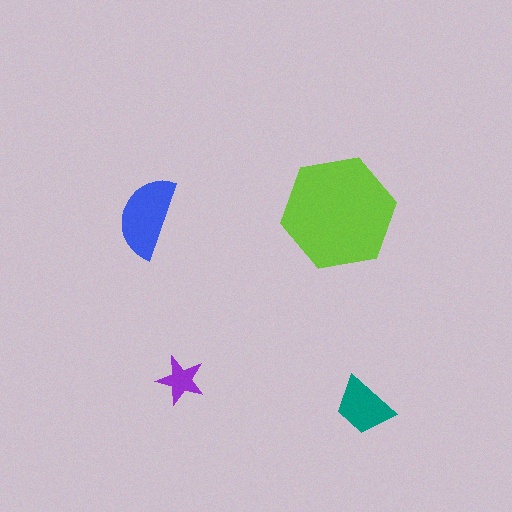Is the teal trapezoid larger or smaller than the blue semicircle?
Smaller.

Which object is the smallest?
The purple star.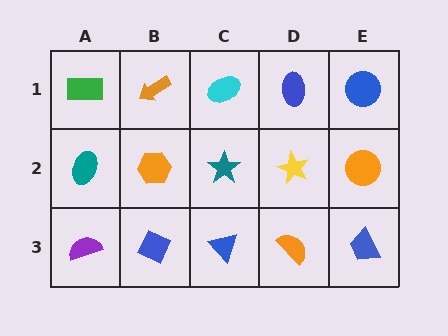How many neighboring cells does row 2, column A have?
3.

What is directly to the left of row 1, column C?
An orange arrow.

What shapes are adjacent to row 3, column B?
An orange hexagon (row 2, column B), a purple semicircle (row 3, column A), a blue triangle (row 3, column C).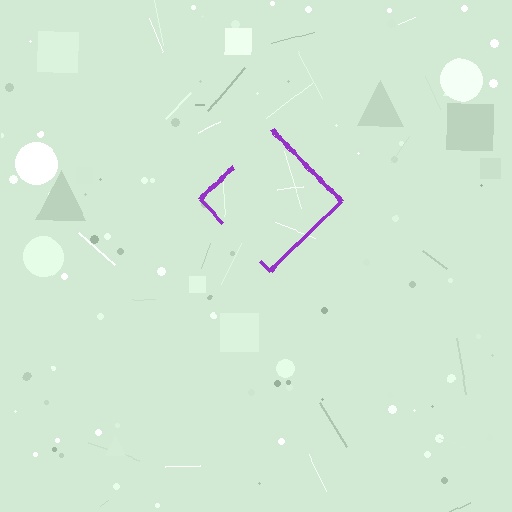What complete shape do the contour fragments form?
The contour fragments form a diamond.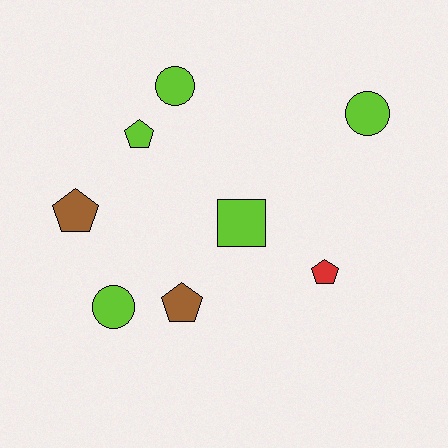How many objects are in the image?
There are 8 objects.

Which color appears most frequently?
Lime, with 5 objects.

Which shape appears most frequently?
Pentagon, with 4 objects.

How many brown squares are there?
There are no brown squares.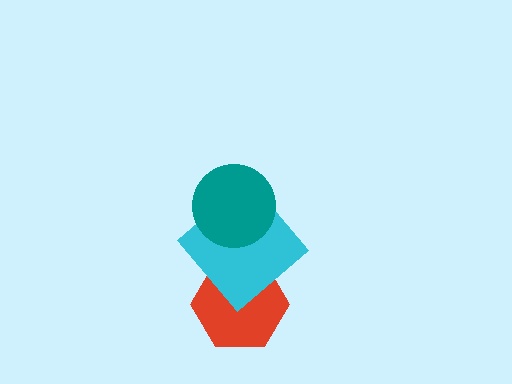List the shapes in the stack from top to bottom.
From top to bottom: the teal circle, the cyan diamond, the red hexagon.